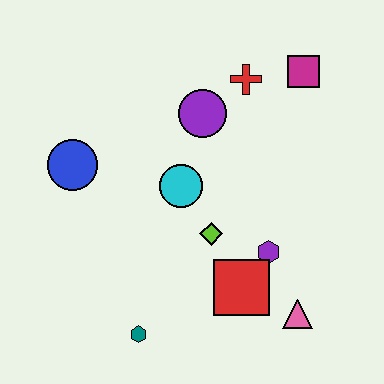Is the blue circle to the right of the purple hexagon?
No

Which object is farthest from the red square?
The magenta square is farthest from the red square.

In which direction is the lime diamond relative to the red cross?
The lime diamond is below the red cross.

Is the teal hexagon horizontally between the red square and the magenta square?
No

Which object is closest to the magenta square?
The red cross is closest to the magenta square.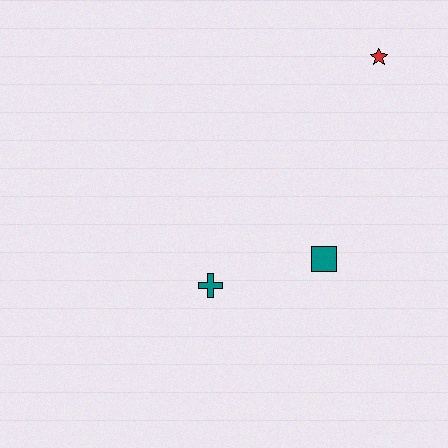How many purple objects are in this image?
There are no purple objects.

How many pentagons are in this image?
There are no pentagons.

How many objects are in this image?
There are 3 objects.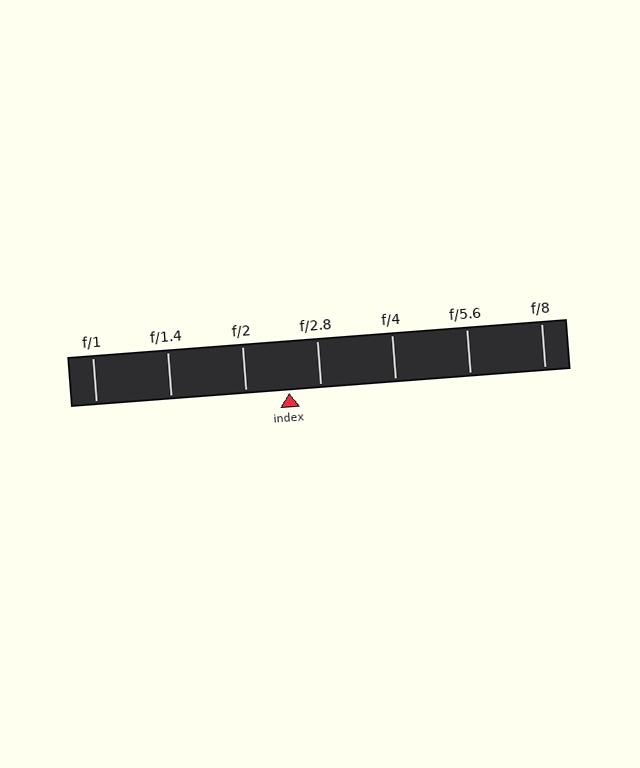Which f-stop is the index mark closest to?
The index mark is closest to f/2.8.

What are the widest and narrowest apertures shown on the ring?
The widest aperture shown is f/1 and the narrowest is f/8.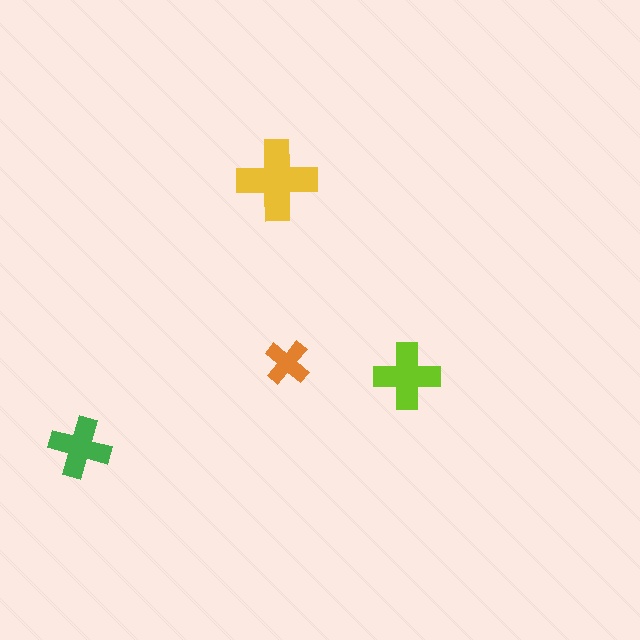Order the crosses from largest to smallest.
the yellow one, the lime one, the green one, the orange one.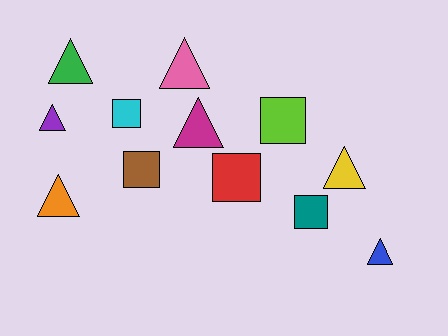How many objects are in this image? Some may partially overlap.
There are 12 objects.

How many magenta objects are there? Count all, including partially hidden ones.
There is 1 magenta object.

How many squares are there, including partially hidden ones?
There are 5 squares.